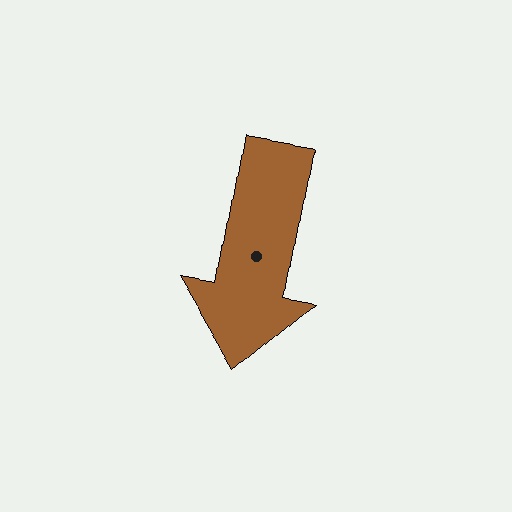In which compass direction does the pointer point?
South.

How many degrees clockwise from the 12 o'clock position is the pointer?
Approximately 190 degrees.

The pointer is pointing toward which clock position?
Roughly 6 o'clock.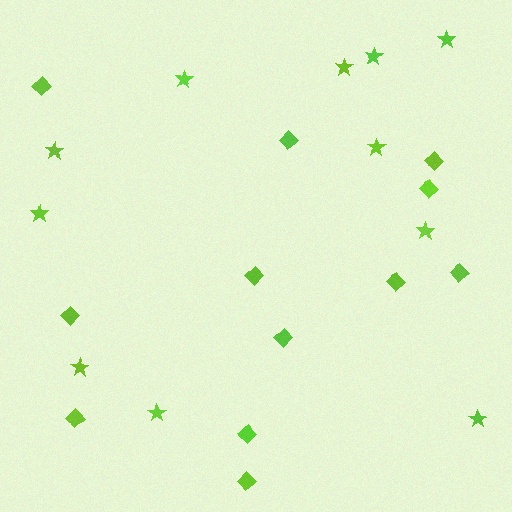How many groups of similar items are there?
There are 2 groups: one group of diamonds (12) and one group of stars (11).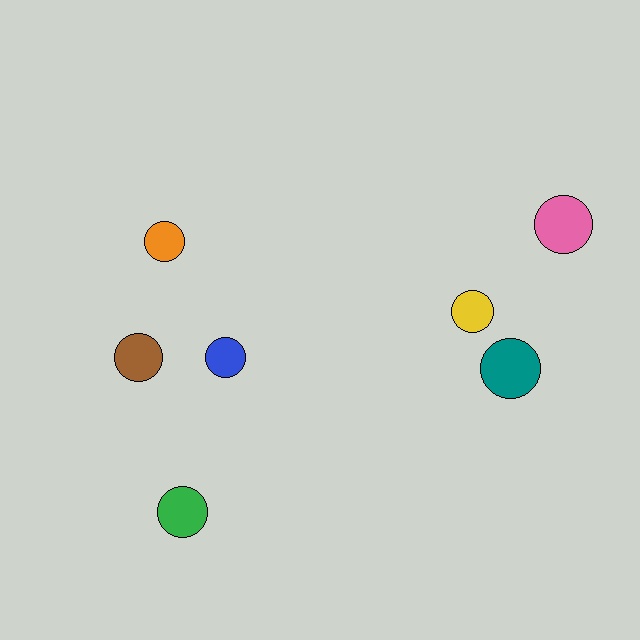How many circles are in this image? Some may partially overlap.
There are 7 circles.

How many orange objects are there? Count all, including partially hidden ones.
There is 1 orange object.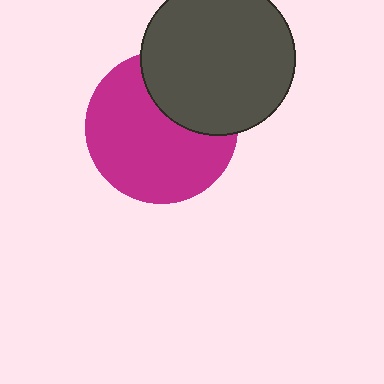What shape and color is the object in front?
The object in front is a dark gray circle.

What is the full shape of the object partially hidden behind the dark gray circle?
The partially hidden object is a magenta circle.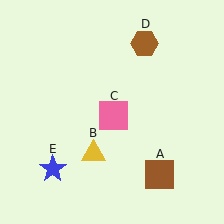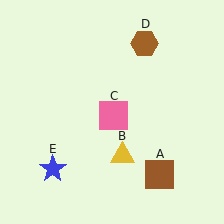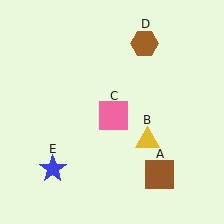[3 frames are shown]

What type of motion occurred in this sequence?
The yellow triangle (object B) rotated counterclockwise around the center of the scene.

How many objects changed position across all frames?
1 object changed position: yellow triangle (object B).